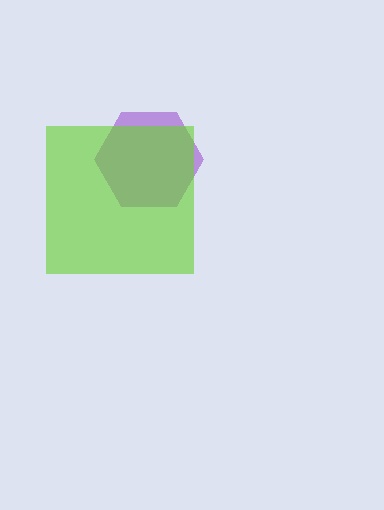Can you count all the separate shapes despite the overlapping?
Yes, there are 2 separate shapes.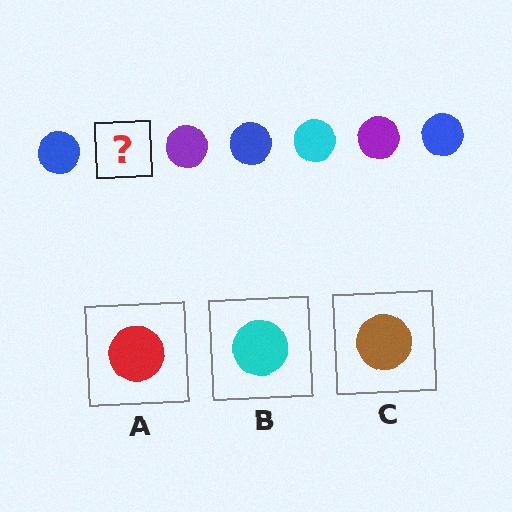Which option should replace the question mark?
Option B.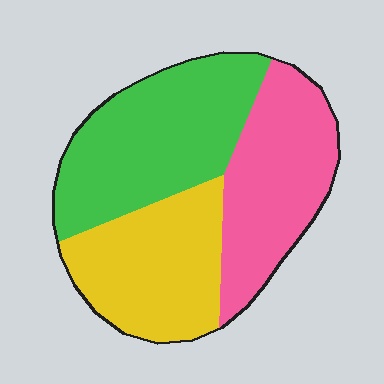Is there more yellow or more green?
Green.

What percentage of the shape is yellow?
Yellow covers 31% of the shape.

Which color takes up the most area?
Green, at roughly 40%.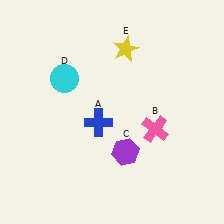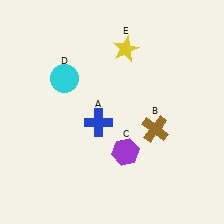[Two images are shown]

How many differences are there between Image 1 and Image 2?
There is 1 difference between the two images.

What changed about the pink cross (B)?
In Image 1, B is pink. In Image 2, it changed to brown.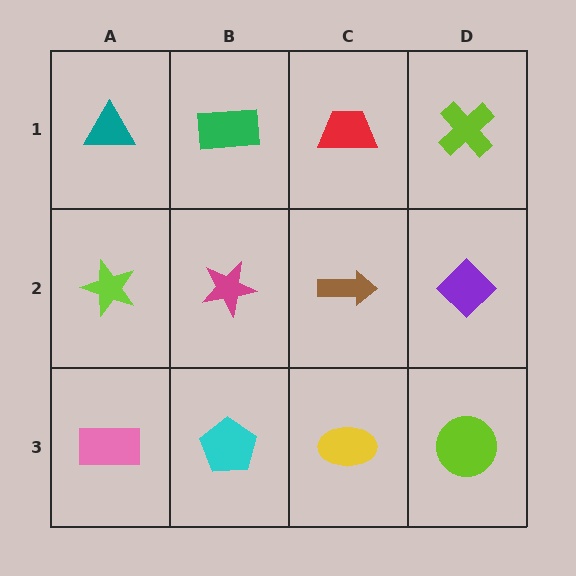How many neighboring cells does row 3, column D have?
2.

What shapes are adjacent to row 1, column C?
A brown arrow (row 2, column C), a green rectangle (row 1, column B), a lime cross (row 1, column D).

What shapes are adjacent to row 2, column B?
A green rectangle (row 1, column B), a cyan pentagon (row 3, column B), a lime star (row 2, column A), a brown arrow (row 2, column C).